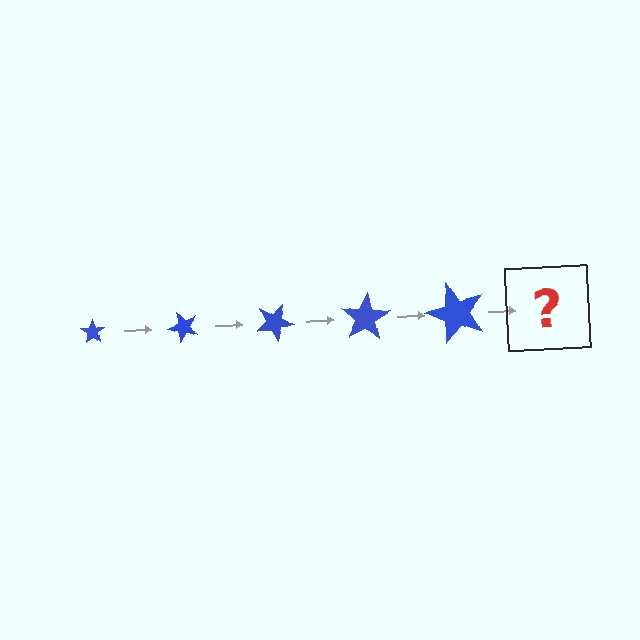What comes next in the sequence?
The next element should be a star, larger than the previous one and rotated 250 degrees from the start.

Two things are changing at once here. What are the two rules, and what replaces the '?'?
The two rules are that the star grows larger each step and it rotates 50 degrees each step. The '?' should be a star, larger than the previous one and rotated 250 degrees from the start.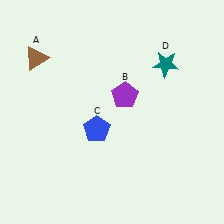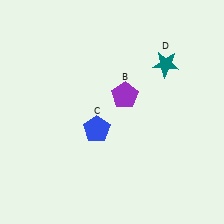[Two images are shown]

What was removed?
The brown triangle (A) was removed in Image 2.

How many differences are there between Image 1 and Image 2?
There is 1 difference between the two images.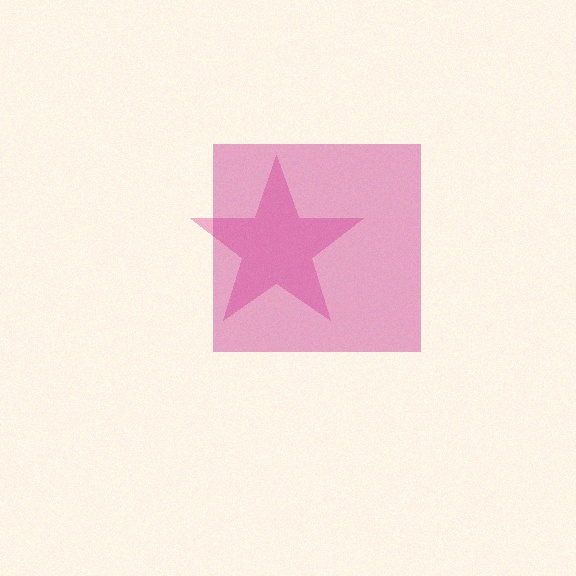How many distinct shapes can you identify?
There are 2 distinct shapes: a pink star, a magenta square.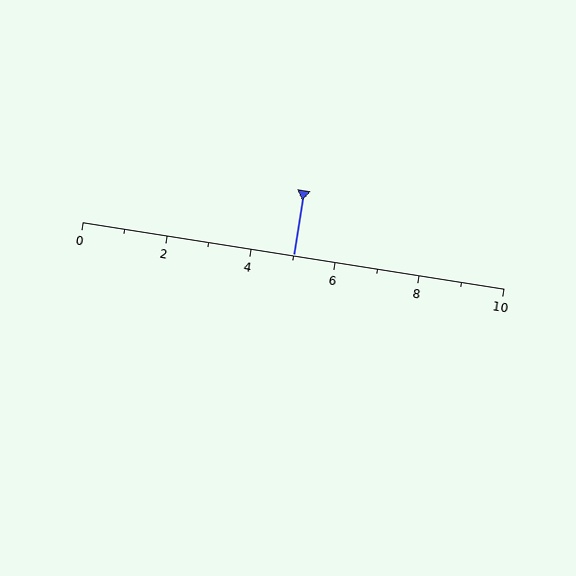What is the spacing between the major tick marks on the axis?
The major ticks are spaced 2 apart.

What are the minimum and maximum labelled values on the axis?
The axis runs from 0 to 10.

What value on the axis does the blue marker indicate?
The marker indicates approximately 5.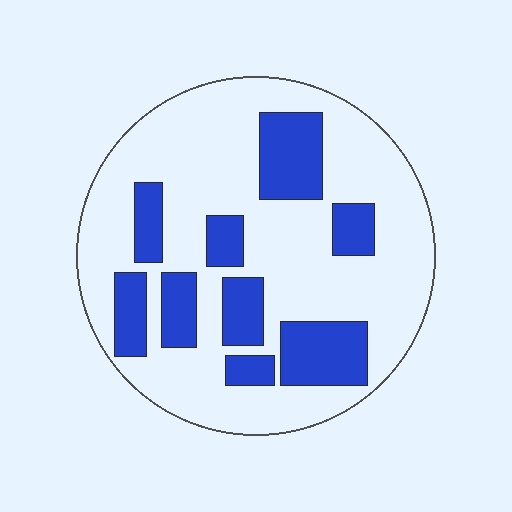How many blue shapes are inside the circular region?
9.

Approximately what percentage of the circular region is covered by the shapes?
Approximately 25%.